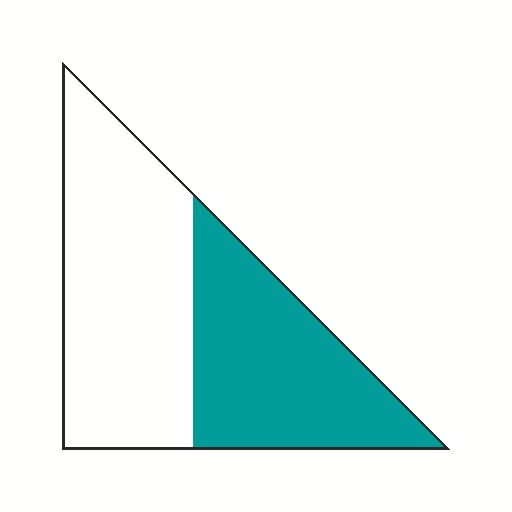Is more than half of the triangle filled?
No.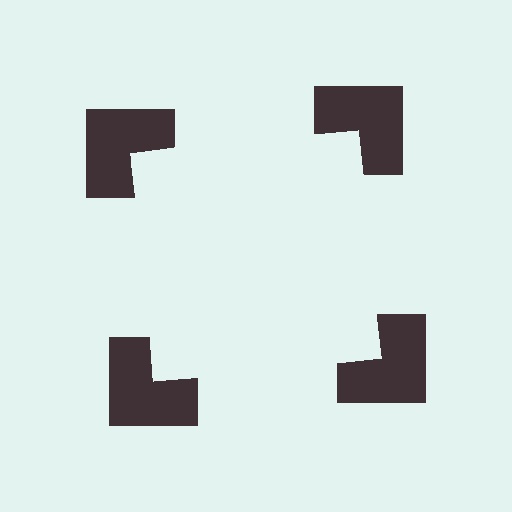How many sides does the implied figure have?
4 sides.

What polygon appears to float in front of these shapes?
An illusory square — its edges are inferred from the aligned wedge cuts in the notched squares, not physically drawn.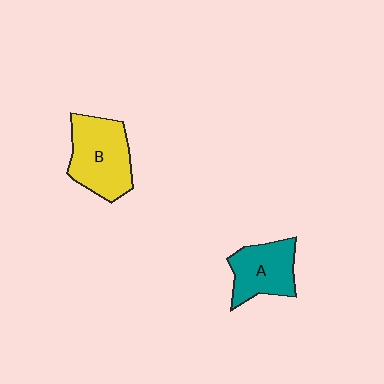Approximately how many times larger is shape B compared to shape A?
Approximately 1.3 times.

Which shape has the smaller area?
Shape A (teal).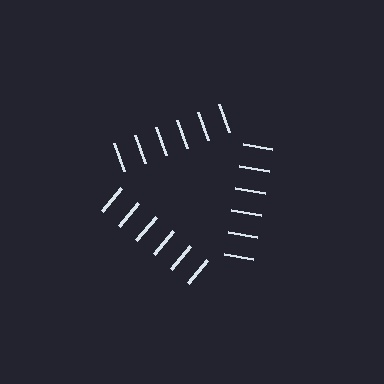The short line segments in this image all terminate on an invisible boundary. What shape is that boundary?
An illusory triangle — the line segments terminate on its edges but no continuous stroke is drawn.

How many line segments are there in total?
18 — 6 along each of the 3 edges.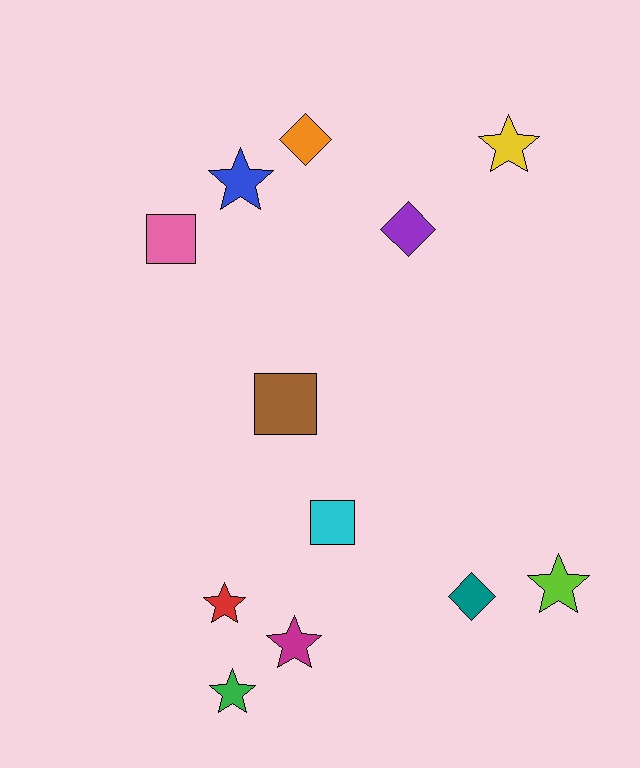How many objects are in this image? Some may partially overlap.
There are 12 objects.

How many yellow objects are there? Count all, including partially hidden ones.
There is 1 yellow object.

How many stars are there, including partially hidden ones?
There are 6 stars.